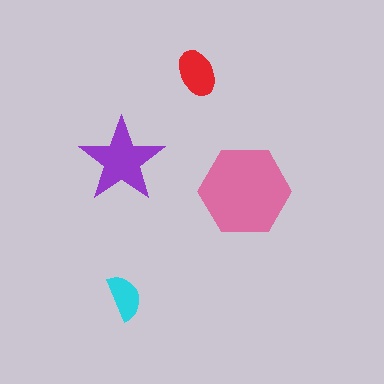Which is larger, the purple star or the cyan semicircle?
The purple star.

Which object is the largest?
The pink hexagon.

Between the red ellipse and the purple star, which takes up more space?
The purple star.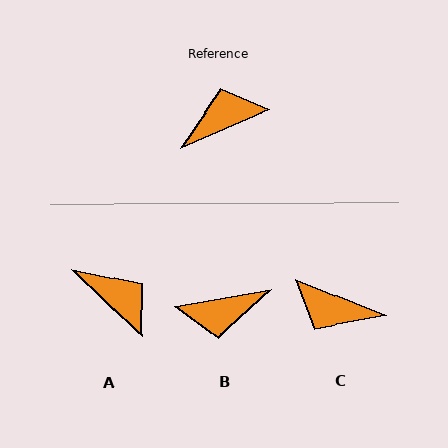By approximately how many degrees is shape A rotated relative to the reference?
Approximately 68 degrees clockwise.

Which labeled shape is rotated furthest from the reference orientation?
B, about 167 degrees away.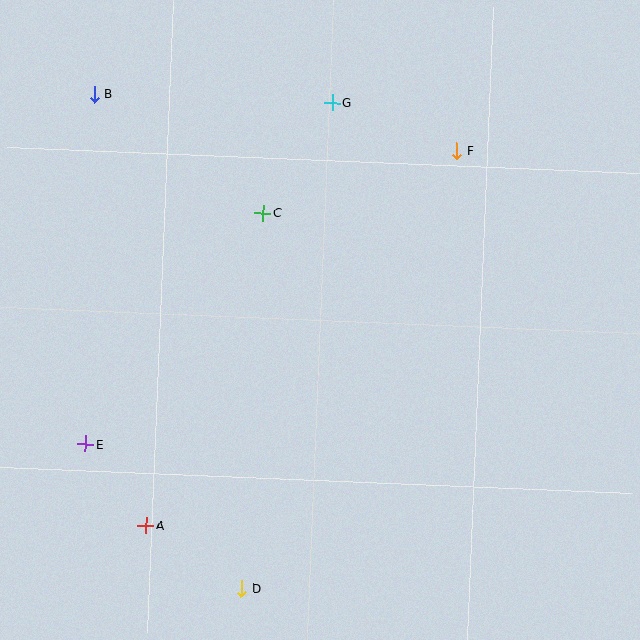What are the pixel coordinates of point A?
Point A is at (146, 525).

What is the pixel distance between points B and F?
The distance between B and F is 367 pixels.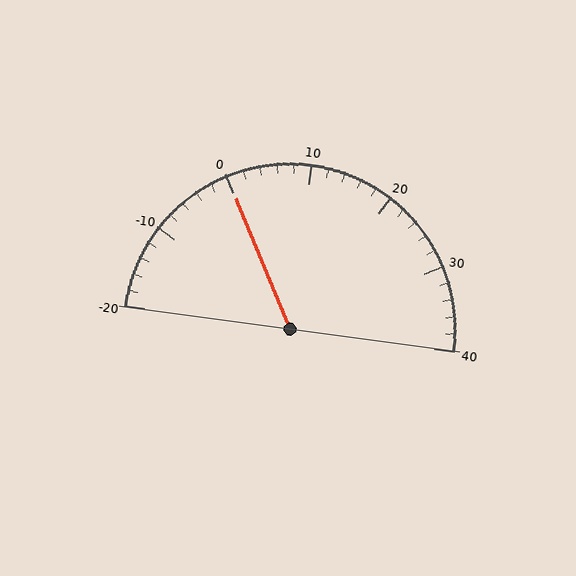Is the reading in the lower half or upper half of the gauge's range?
The reading is in the lower half of the range (-20 to 40).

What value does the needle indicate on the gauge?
The needle indicates approximately 0.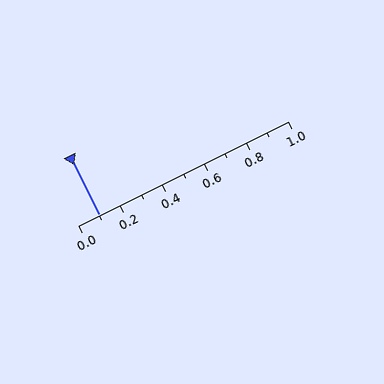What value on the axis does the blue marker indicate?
The marker indicates approximately 0.1.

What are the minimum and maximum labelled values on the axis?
The axis runs from 0.0 to 1.0.